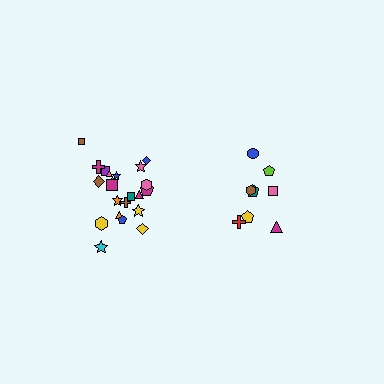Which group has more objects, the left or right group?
The left group.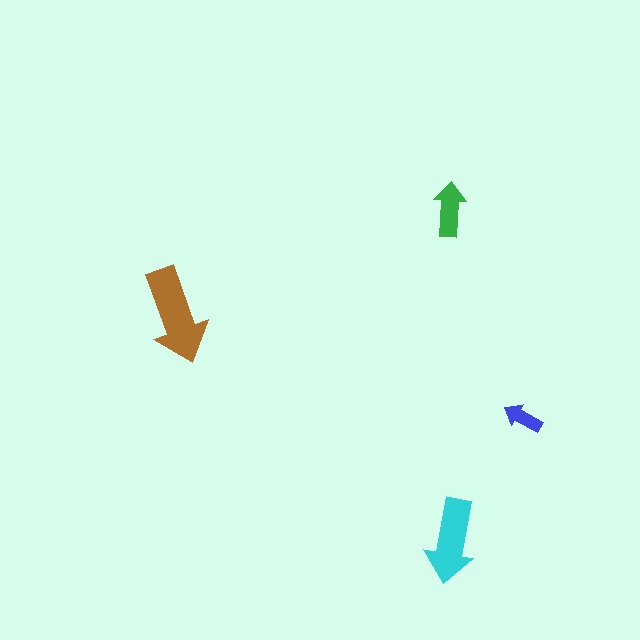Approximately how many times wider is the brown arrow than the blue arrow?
About 2.5 times wider.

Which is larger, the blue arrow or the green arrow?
The green one.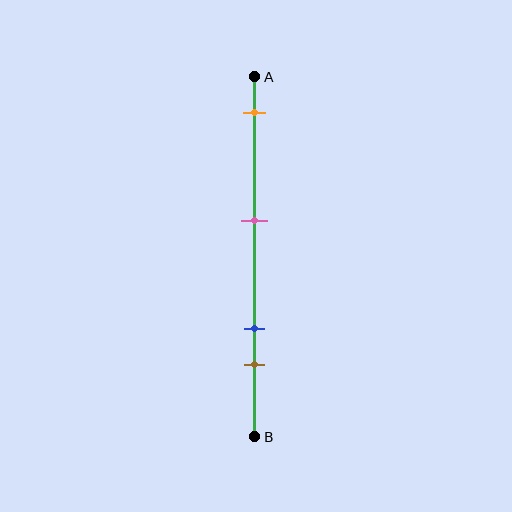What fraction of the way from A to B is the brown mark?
The brown mark is approximately 80% (0.8) of the way from A to B.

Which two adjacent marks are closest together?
The blue and brown marks are the closest adjacent pair.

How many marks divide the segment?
There are 4 marks dividing the segment.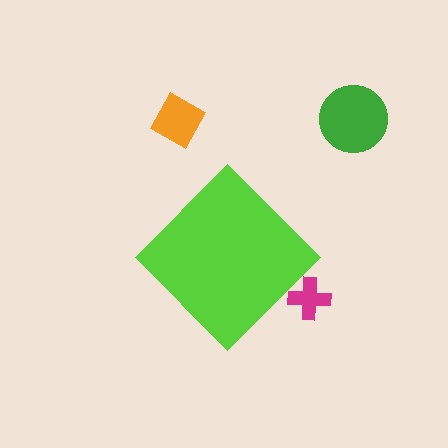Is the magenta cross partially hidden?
Yes, the magenta cross is partially hidden behind the lime diamond.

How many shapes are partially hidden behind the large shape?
1 shape is partially hidden.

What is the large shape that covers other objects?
A lime diamond.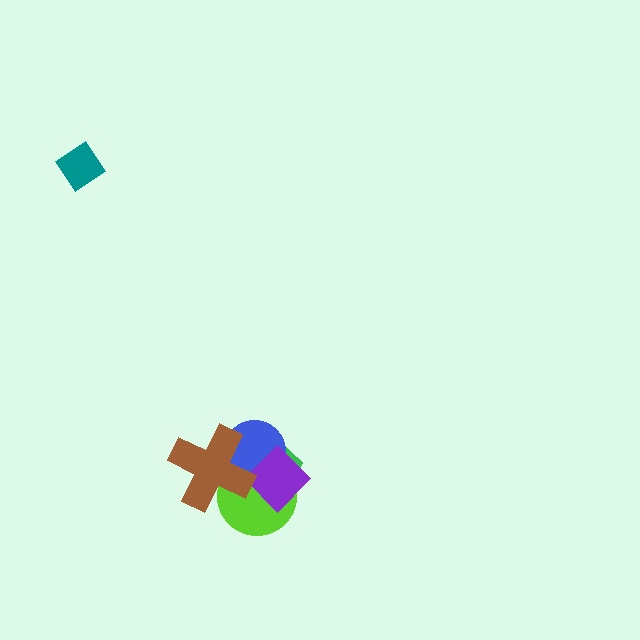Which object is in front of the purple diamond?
The brown cross is in front of the purple diamond.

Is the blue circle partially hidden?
Yes, it is partially covered by another shape.